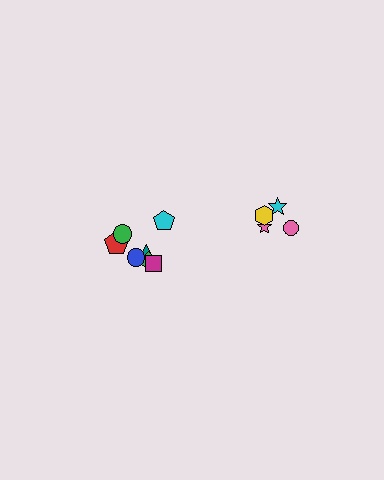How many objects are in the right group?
There are 4 objects.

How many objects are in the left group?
There are 7 objects.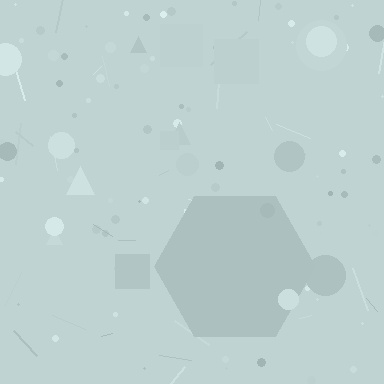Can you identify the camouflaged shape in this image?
The camouflaged shape is a hexagon.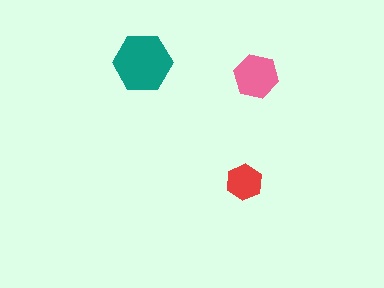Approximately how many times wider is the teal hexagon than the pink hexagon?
About 1.5 times wider.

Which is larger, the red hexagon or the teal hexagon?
The teal one.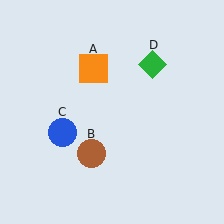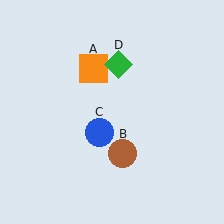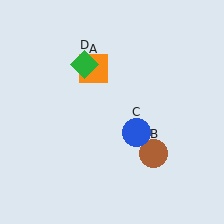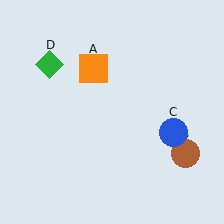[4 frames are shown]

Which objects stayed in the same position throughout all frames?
Orange square (object A) remained stationary.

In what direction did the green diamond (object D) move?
The green diamond (object D) moved left.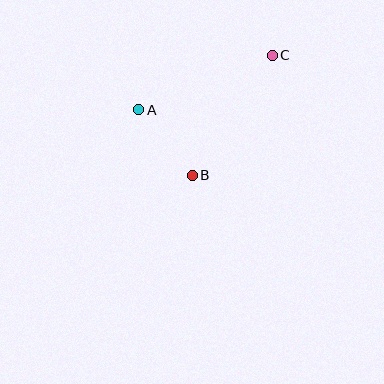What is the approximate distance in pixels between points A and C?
The distance between A and C is approximately 144 pixels.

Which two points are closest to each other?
Points A and B are closest to each other.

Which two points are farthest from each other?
Points B and C are farthest from each other.